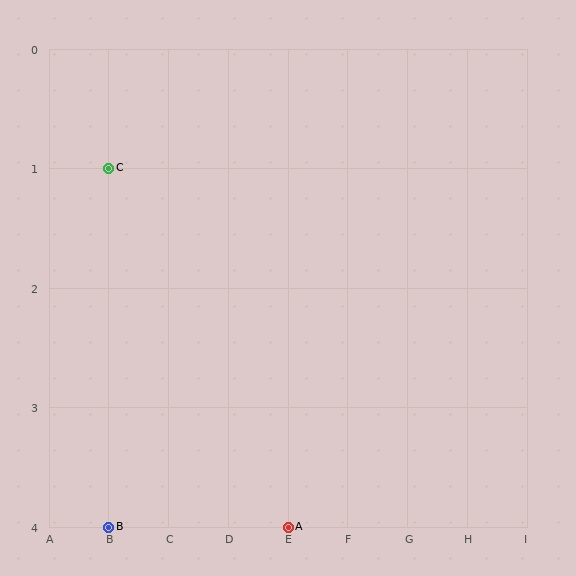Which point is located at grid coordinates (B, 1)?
Point C is at (B, 1).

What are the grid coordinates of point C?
Point C is at grid coordinates (B, 1).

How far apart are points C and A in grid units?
Points C and A are 3 columns and 3 rows apart (about 4.2 grid units diagonally).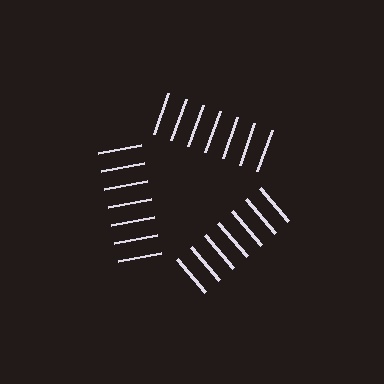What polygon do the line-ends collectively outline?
An illusory triangle — the line segments terminate on its edges but no continuous stroke is drawn.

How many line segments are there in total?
21 — 7 along each of the 3 edges.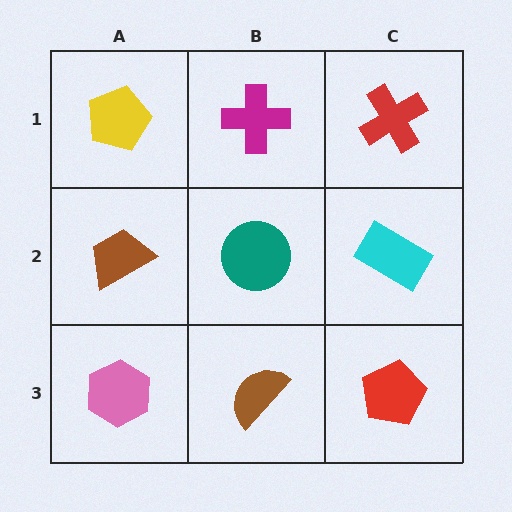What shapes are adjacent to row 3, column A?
A brown trapezoid (row 2, column A), a brown semicircle (row 3, column B).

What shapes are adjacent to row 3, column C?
A cyan rectangle (row 2, column C), a brown semicircle (row 3, column B).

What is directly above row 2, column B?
A magenta cross.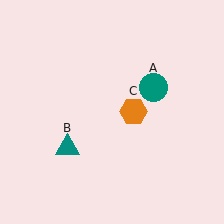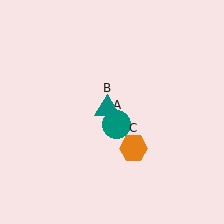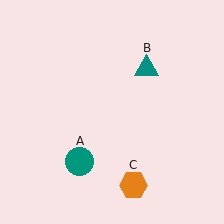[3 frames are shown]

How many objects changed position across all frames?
3 objects changed position: teal circle (object A), teal triangle (object B), orange hexagon (object C).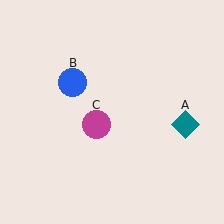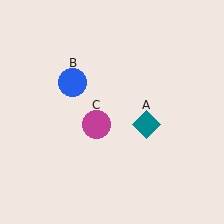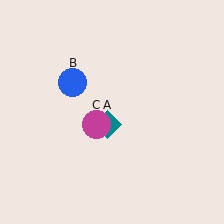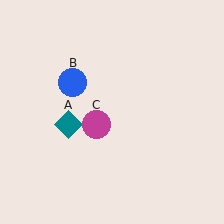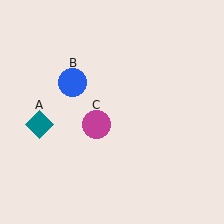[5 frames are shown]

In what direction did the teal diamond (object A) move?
The teal diamond (object A) moved left.